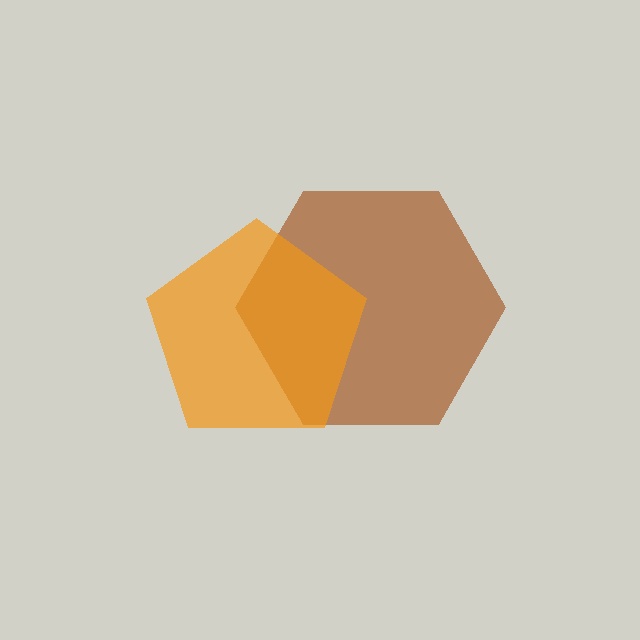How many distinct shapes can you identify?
There are 2 distinct shapes: a brown hexagon, an orange pentagon.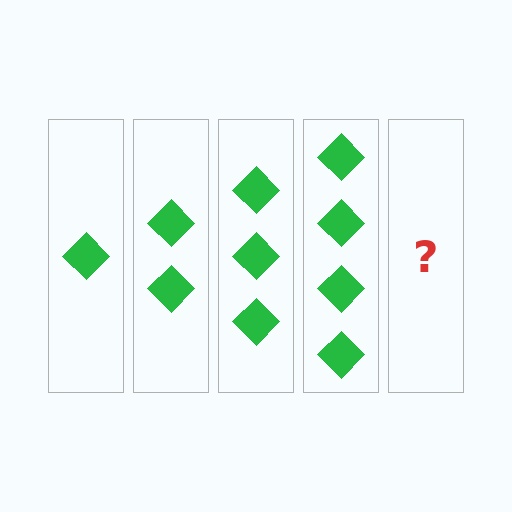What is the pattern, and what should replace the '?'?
The pattern is that each step adds one more diamond. The '?' should be 5 diamonds.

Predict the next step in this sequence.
The next step is 5 diamonds.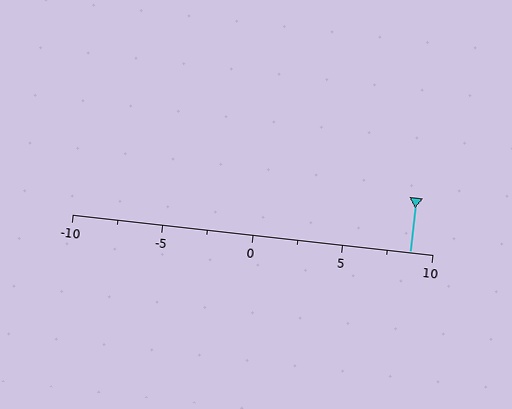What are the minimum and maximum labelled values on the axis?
The axis runs from -10 to 10.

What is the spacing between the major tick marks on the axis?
The major ticks are spaced 5 apart.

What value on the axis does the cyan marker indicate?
The marker indicates approximately 8.8.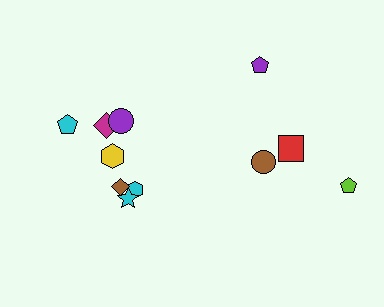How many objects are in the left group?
There are 7 objects.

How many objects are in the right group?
There are 4 objects.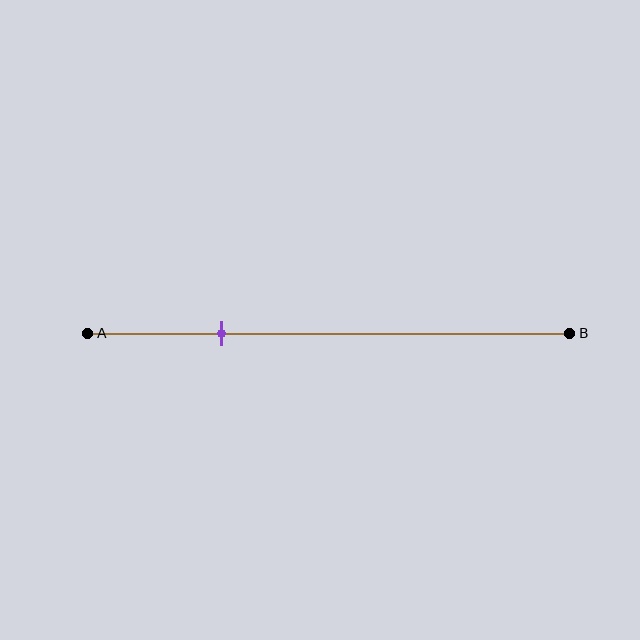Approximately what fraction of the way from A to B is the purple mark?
The purple mark is approximately 30% of the way from A to B.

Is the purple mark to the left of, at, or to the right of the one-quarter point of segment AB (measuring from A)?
The purple mark is approximately at the one-quarter point of segment AB.